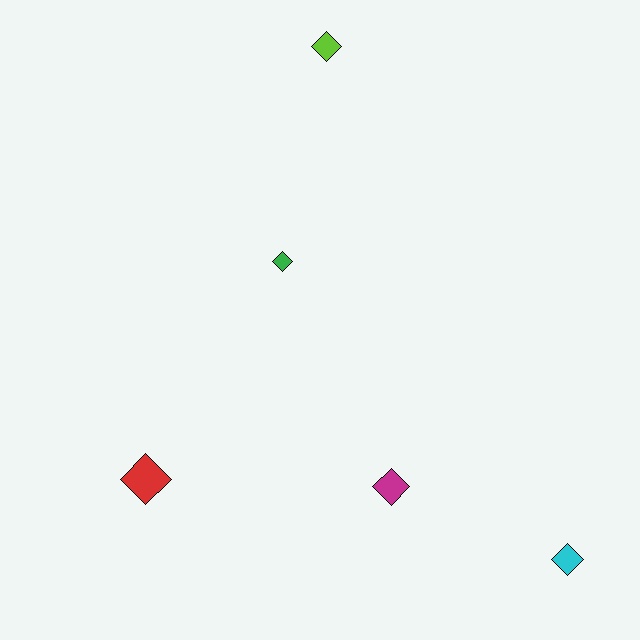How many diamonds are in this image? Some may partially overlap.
There are 5 diamonds.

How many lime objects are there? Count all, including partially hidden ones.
There is 1 lime object.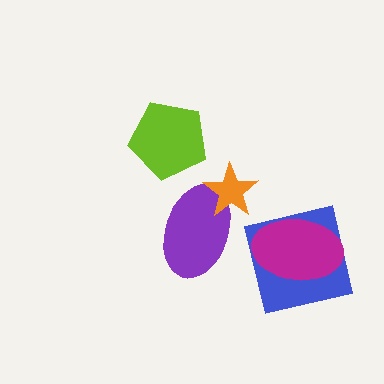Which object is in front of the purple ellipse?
The orange star is in front of the purple ellipse.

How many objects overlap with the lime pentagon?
0 objects overlap with the lime pentagon.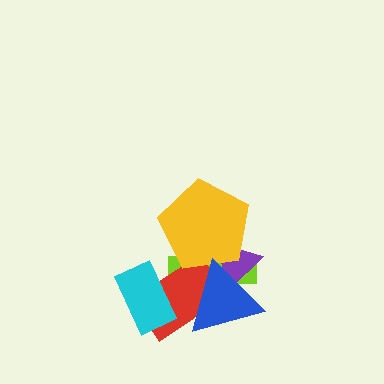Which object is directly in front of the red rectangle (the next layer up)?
The yellow pentagon is directly in front of the red rectangle.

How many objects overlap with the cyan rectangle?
1 object overlaps with the cyan rectangle.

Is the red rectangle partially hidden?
Yes, it is partially covered by another shape.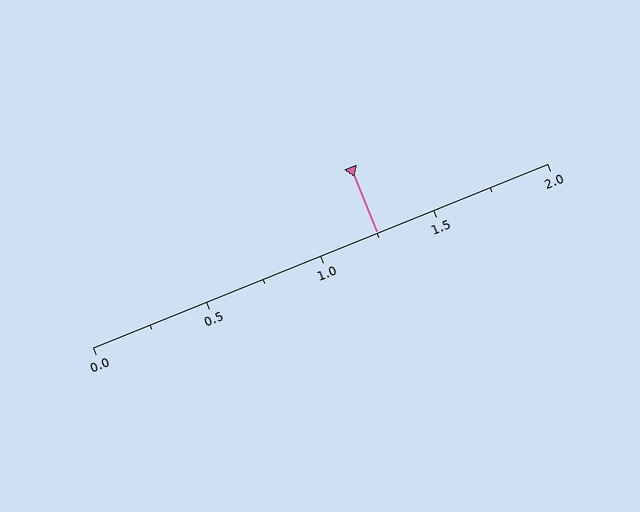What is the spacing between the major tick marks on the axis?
The major ticks are spaced 0.5 apart.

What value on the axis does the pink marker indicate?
The marker indicates approximately 1.25.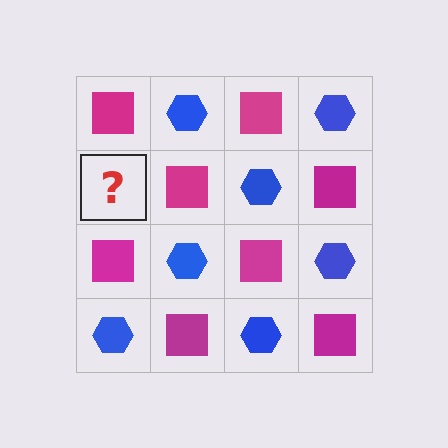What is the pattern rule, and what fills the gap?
The rule is that it alternates magenta square and blue hexagon in a checkerboard pattern. The gap should be filled with a blue hexagon.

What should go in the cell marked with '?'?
The missing cell should contain a blue hexagon.